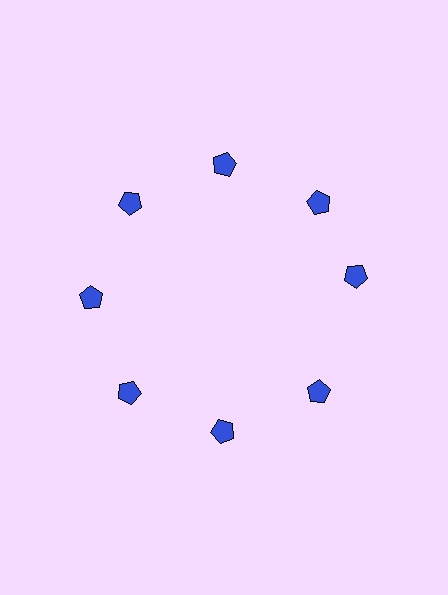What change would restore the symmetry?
The symmetry would be restored by rotating it back into even spacing with its neighbors so that all 8 pentagons sit at equal angles and equal distance from the center.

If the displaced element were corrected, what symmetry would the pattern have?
It would have 8-fold rotational symmetry — the pattern would map onto itself every 45 degrees.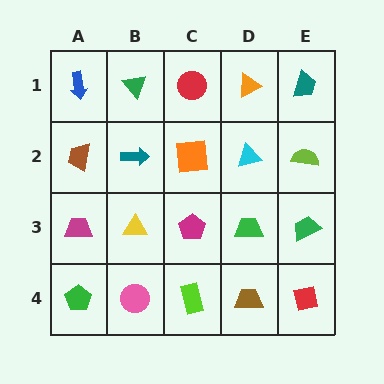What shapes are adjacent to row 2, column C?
A red circle (row 1, column C), a magenta pentagon (row 3, column C), a teal arrow (row 2, column B), a cyan triangle (row 2, column D).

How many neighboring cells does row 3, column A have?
3.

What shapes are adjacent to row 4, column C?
A magenta pentagon (row 3, column C), a pink circle (row 4, column B), a brown trapezoid (row 4, column D).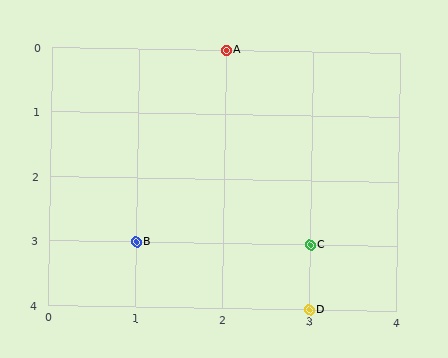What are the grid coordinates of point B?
Point B is at grid coordinates (1, 3).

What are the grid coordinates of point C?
Point C is at grid coordinates (3, 3).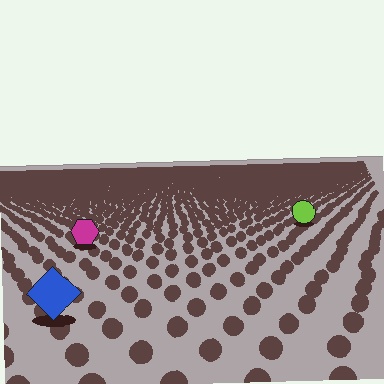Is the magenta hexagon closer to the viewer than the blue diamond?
No. The blue diamond is closer — you can tell from the texture gradient: the ground texture is coarser near it.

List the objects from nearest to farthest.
From nearest to farthest: the blue diamond, the magenta hexagon, the lime circle.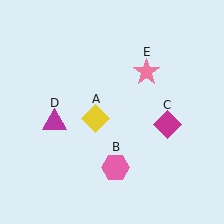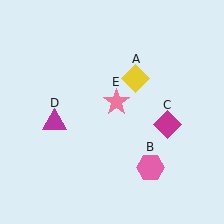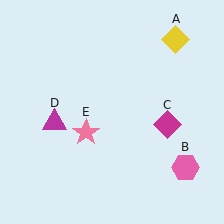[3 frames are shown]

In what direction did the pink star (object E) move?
The pink star (object E) moved down and to the left.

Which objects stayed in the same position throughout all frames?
Magenta diamond (object C) and magenta triangle (object D) remained stationary.